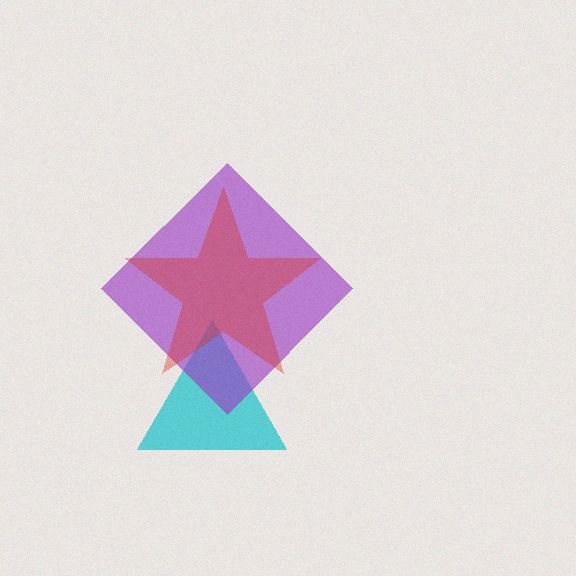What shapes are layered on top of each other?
The layered shapes are: a cyan triangle, a purple diamond, a red star.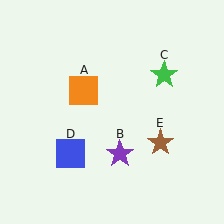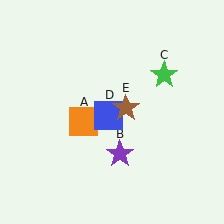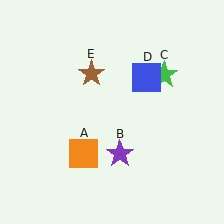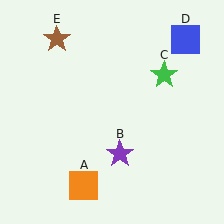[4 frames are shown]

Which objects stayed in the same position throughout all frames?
Purple star (object B) and green star (object C) remained stationary.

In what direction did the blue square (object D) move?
The blue square (object D) moved up and to the right.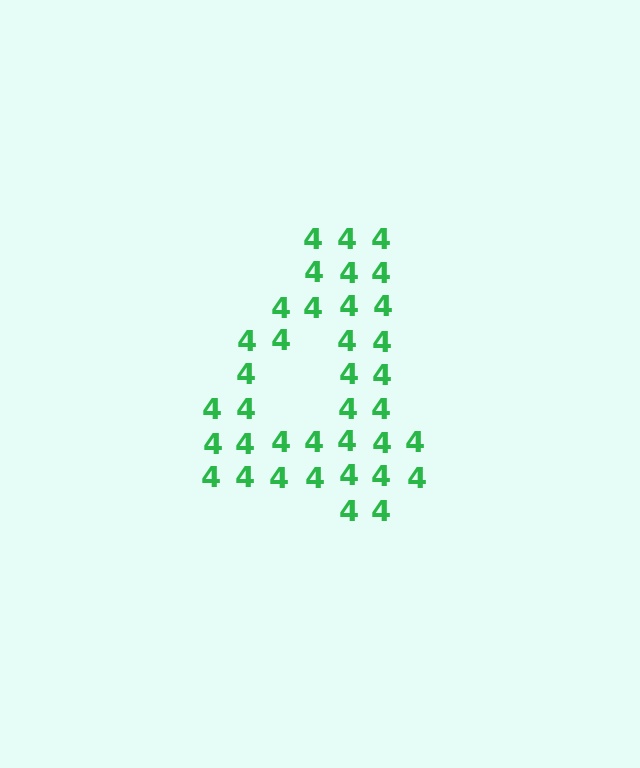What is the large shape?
The large shape is the digit 4.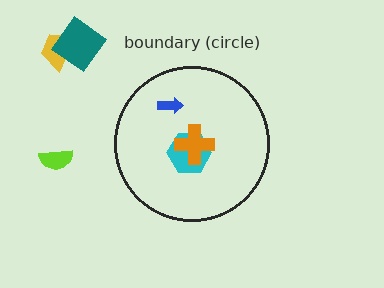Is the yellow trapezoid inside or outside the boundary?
Outside.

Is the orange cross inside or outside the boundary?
Inside.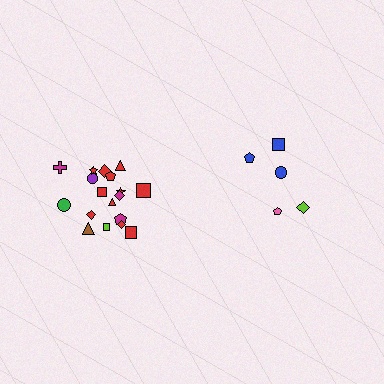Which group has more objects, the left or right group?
The left group.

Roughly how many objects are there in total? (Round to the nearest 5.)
Roughly 25 objects in total.